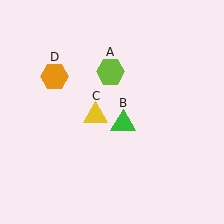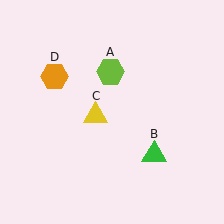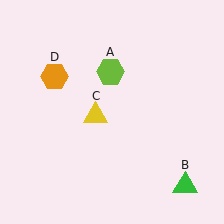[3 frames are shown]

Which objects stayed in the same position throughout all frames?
Lime hexagon (object A) and yellow triangle (object C) and orange hexagon (object D) remained stationary.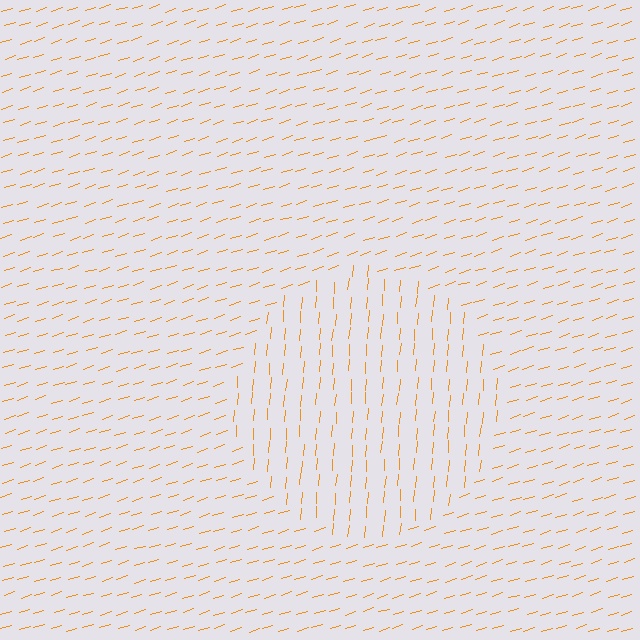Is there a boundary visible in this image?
Yes, there is a texture boundary formed by a change in line orientation.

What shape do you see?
I see a circle.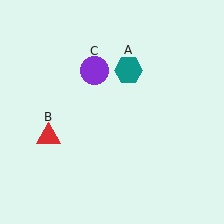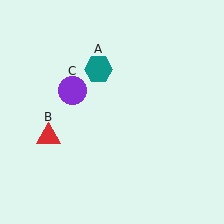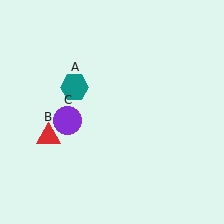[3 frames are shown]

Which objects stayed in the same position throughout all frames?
Red triangle (object B) remained stationary.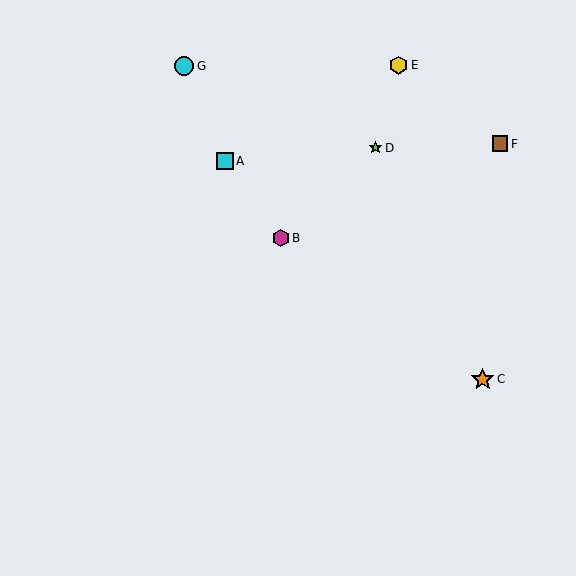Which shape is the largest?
The orange star (labeled C) is the largest.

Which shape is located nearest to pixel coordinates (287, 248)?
The magenta hexagon (labeled B) at (281, 238) is nearest to that location.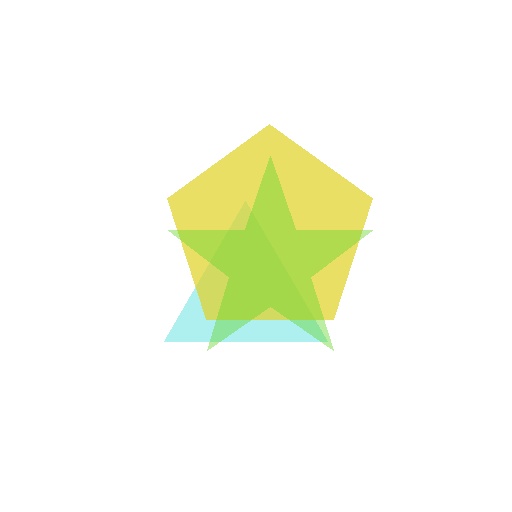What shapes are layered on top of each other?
The layered shapes are: a cyan triangle, a yellow pentagon, a lime star.